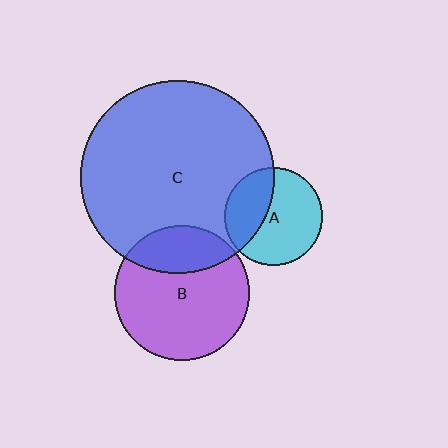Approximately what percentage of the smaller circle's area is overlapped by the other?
Approximately 35%.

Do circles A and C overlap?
Yes.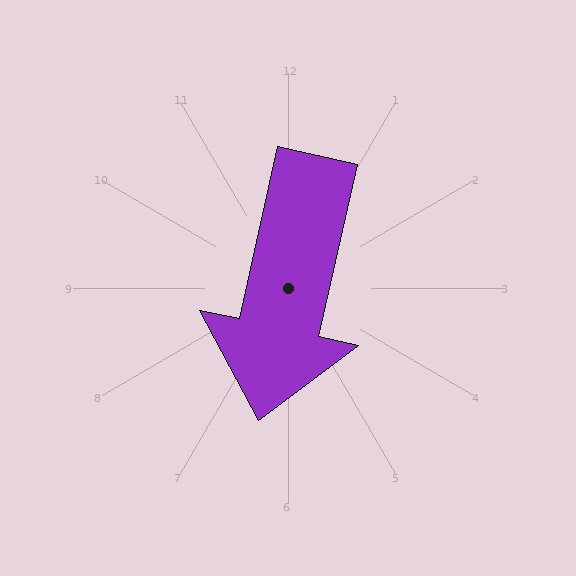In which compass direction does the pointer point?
South.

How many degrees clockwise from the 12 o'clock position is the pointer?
Approximately 192 degrees.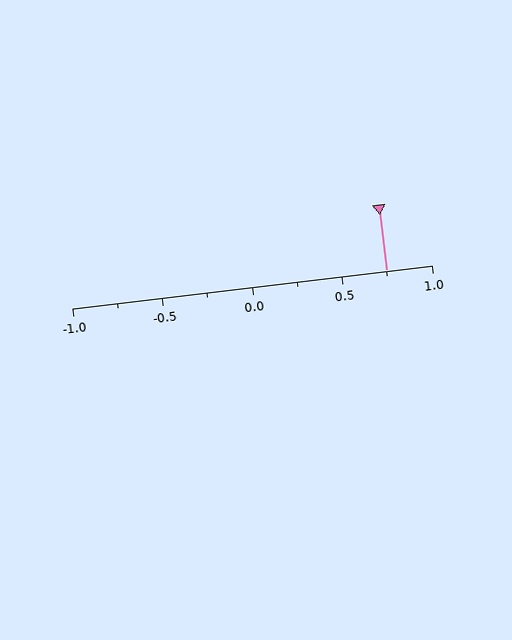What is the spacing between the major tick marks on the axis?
The major ticks are spaced 0.5 apart.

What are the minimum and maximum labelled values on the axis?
The axis runs from -1.0 to 1.0.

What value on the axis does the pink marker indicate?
The marker indicates approximately 0.75.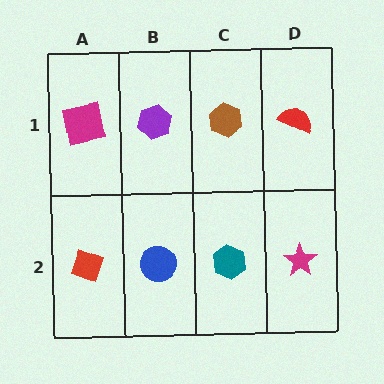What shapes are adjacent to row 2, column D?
A red semicircle (row 1, column D), a teal hexagon (row 2, column C).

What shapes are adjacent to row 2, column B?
A purple hexagon (row 1, column B), a red diamond (row 2, column A), a teal hexagon (row 2, column C).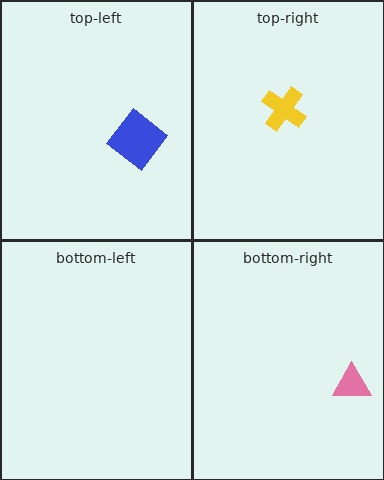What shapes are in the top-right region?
The yellow cross.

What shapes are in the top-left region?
The blue diamond.